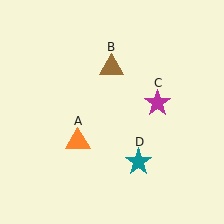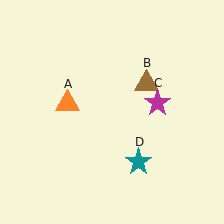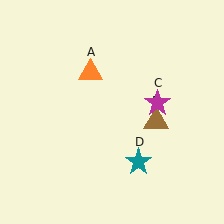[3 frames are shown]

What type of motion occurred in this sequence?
The orange triangle (object A), brown triangle (object B) rotated clockwise around the center of the scene.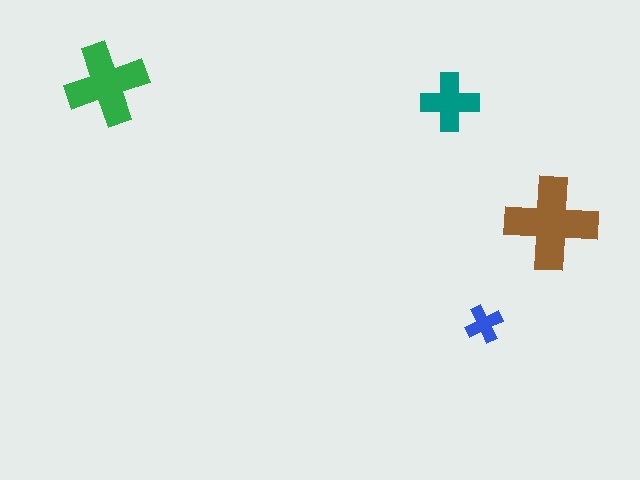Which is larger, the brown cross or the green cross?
The brown one.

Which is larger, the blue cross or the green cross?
The green one.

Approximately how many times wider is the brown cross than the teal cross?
About 1.5 times wider.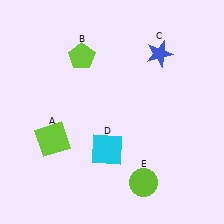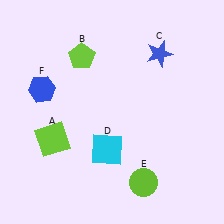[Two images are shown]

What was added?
A blue hexagon (F) was added in Image 2.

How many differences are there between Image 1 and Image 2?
There is 1 difference between the two images.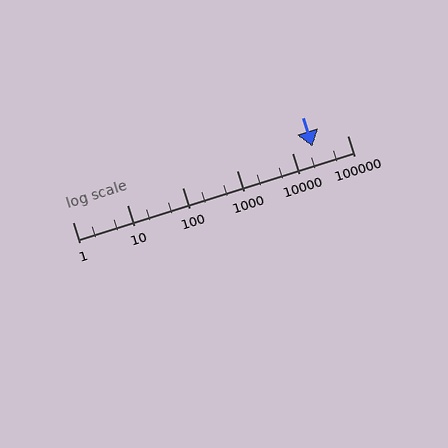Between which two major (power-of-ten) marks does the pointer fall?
The pointer is between 10000 and 100000.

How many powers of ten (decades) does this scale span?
The scale spans 5 decades, from 1 to 100000.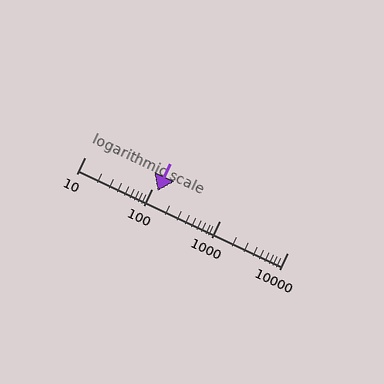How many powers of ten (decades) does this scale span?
The scale spans 3 decades, from 10 to 10000.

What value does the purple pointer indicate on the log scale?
The pointer indicates approximately 120.